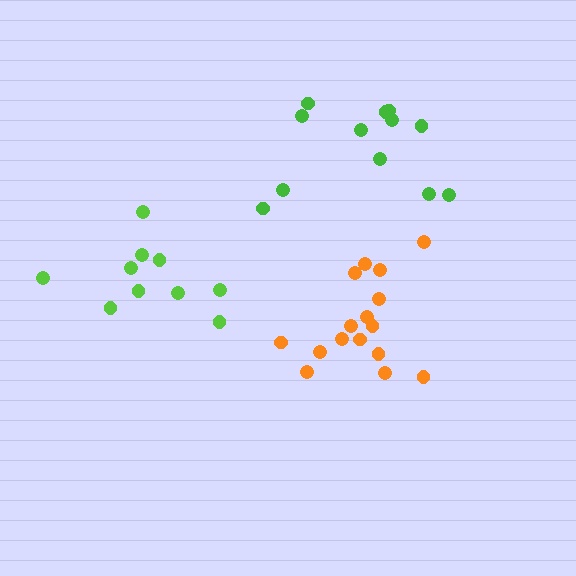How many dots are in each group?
Group 1: 10 dots, Group 2: 16 dots, Group 3: 12 dots (38 total).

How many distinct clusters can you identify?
There are 3 distinct clusters.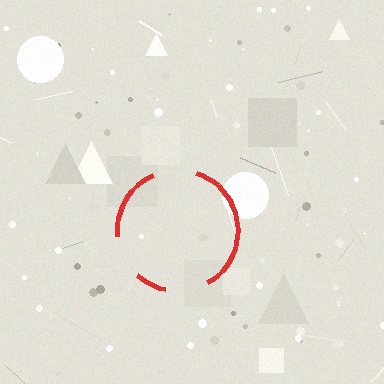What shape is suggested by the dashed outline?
The dashed outline suggests a circle.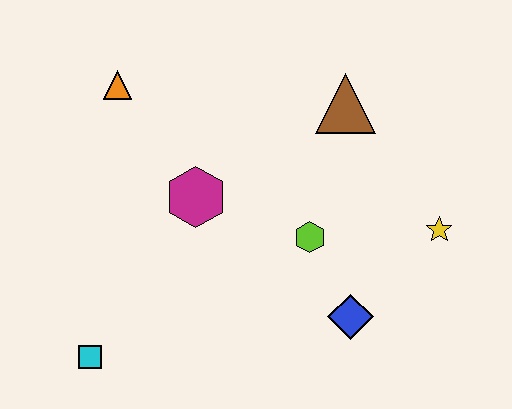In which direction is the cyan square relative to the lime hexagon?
The cyan square is to the left of the lime hexagon.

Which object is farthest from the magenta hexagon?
The yellow star is farthest from the magenta hexagon.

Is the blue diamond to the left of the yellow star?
Yes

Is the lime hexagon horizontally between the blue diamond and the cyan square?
Yes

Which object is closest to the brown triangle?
The lime hexagon is closest to the brown triangle.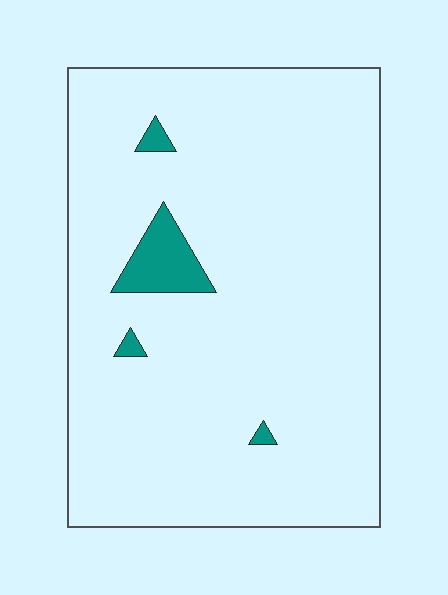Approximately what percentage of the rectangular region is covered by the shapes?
Approximately 5%.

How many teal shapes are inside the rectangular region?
4.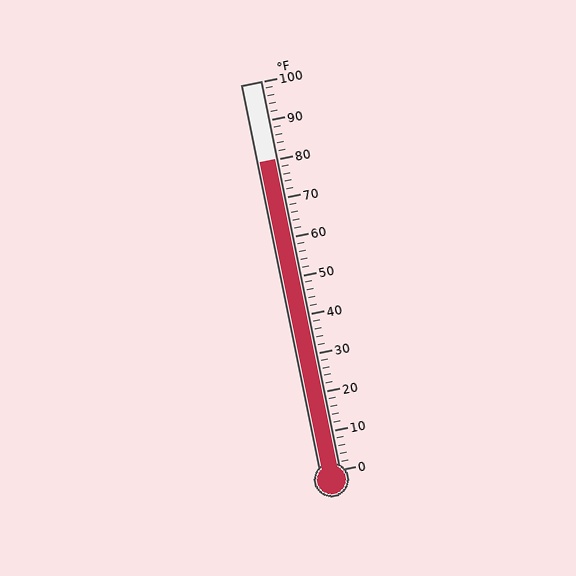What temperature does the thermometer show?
The thermometer shows approximately 80°F.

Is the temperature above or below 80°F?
The temperature is at 80°F.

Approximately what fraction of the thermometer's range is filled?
The thermometer is filled to approximately 80% of its range.